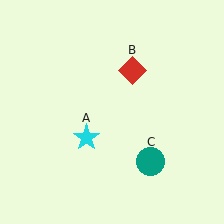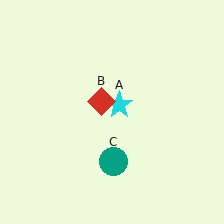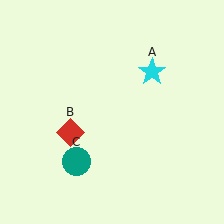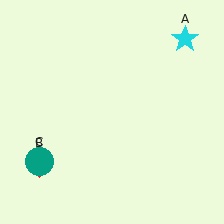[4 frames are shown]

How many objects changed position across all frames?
3 objects changed position: cyan star (object A), red diamond (object B), teal circle (object C).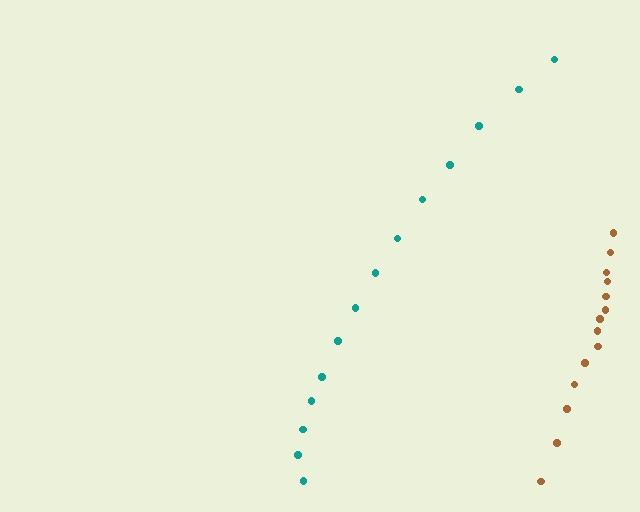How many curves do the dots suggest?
There are 2 distinct paths.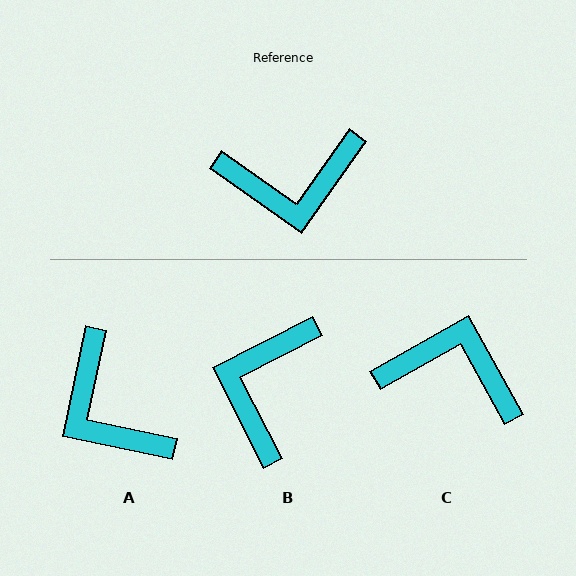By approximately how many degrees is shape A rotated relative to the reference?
Approximately 67 degrees clockwise.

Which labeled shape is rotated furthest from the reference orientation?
C, about 155 degrees away.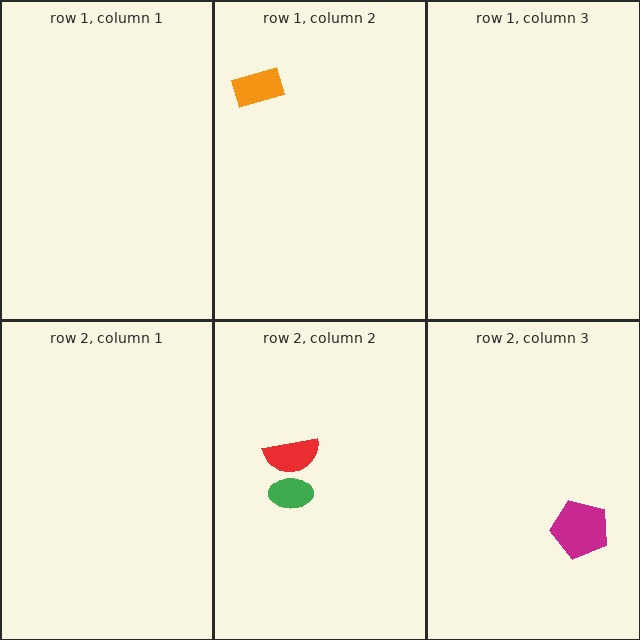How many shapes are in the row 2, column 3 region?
1.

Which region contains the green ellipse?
The row 2, column 2 region.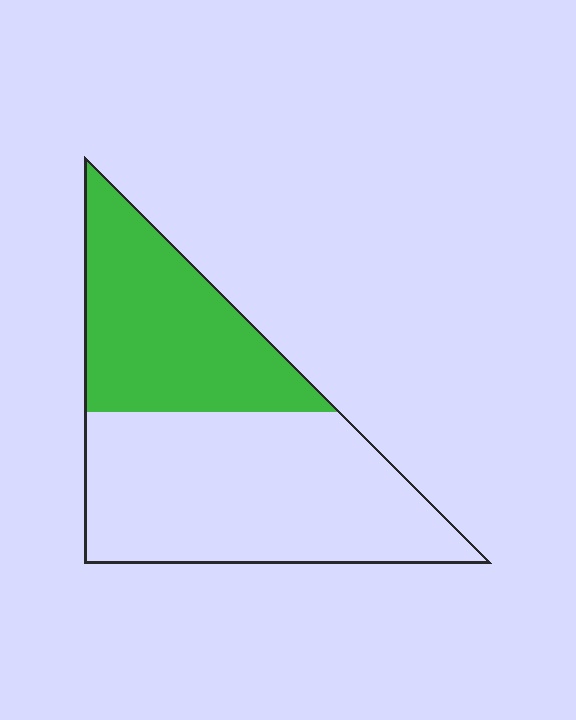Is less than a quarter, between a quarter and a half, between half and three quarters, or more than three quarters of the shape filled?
Between a quarter and a half.